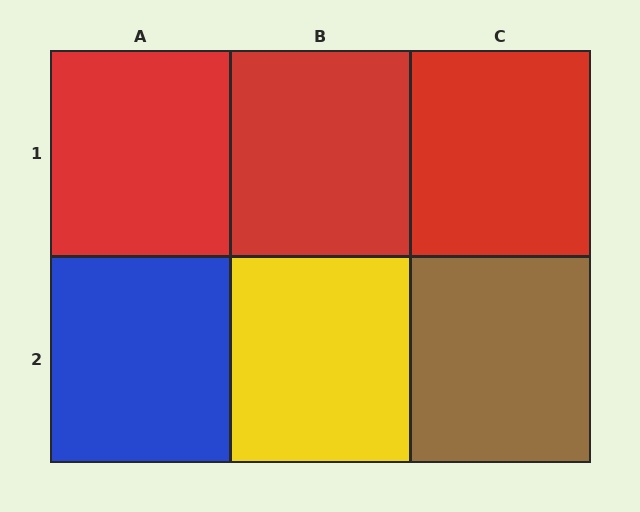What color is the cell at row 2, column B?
Yellow.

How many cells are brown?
1 cell is brown.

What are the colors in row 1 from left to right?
Red, red, red.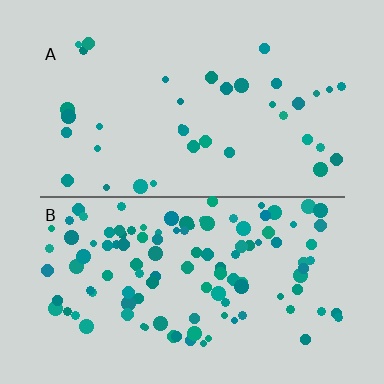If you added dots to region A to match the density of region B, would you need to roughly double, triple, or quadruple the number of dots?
Approximately triple.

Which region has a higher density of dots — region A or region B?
B (the bottom).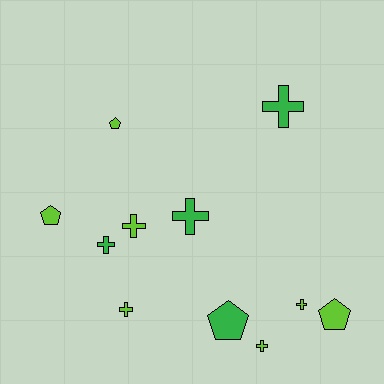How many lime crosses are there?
There are 4 lime crosses.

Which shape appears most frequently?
Cross, with 7 objects.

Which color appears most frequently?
Lime, with 7 objects.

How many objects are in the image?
There are 11 objects.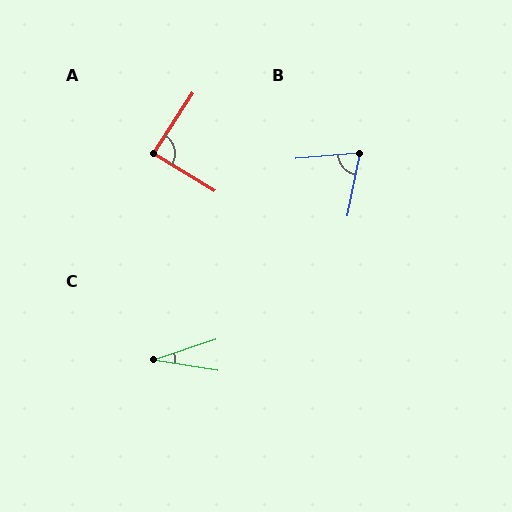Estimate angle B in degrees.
Approximately 74 degrees.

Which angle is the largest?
A, at approximately 88 degrees.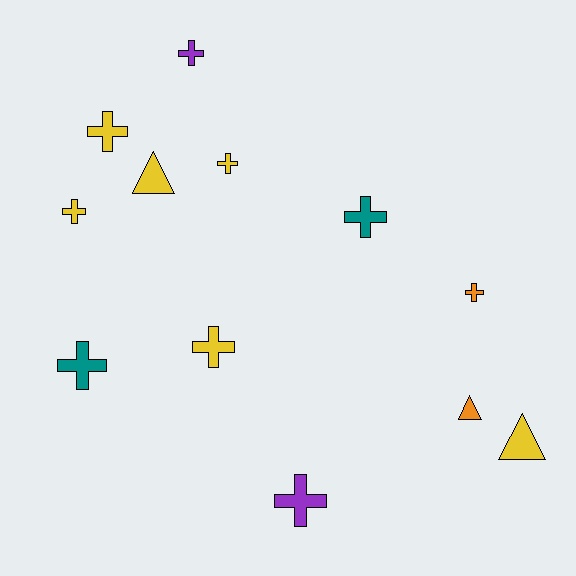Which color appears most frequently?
Yellow, with 6 objects.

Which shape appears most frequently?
Cross, with 9 objects.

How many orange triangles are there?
There is 1 orange triangle.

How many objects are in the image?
There are 12 objects.